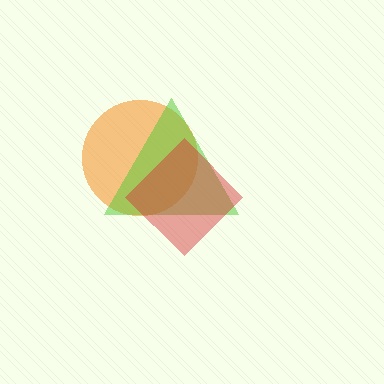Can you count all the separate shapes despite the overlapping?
Yes, there are 3 separate shapes.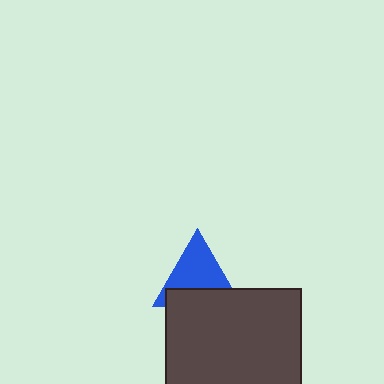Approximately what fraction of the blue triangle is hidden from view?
Roughly 39% of the blue triangle is hidden behind the dark gray square.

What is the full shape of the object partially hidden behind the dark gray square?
The partially hidden object is a blue triangle.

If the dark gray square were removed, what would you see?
You would see the complete blue triangle.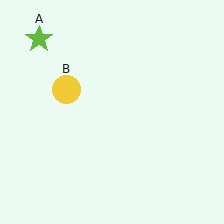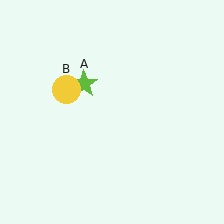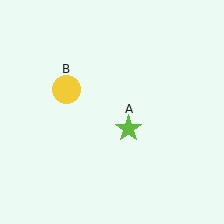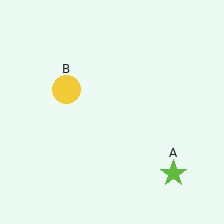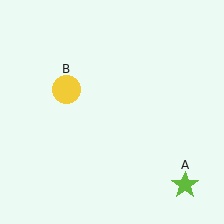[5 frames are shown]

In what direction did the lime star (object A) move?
The lime star (object A) moved down and to the right.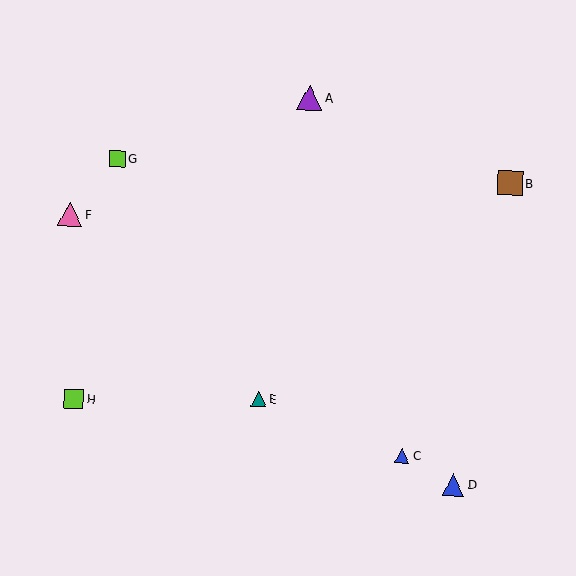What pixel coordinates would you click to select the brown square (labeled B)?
Click at (510, 183) to select the brown square B.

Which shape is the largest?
The purple triangle (labeled A) is the largest.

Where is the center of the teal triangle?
The center of the teal triangle is at (259, 399).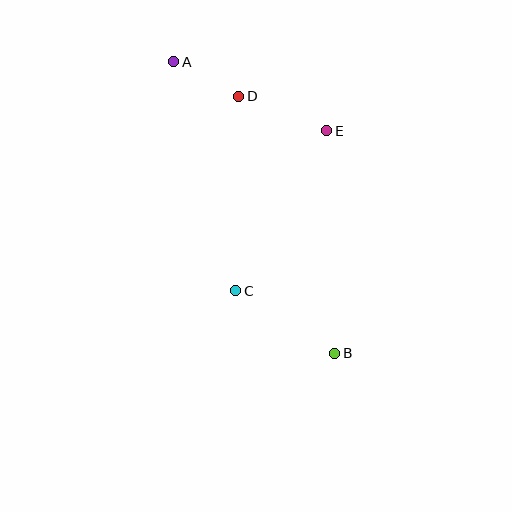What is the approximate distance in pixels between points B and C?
The distance between B and C is approximately 117 pixels.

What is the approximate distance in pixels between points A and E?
The distance between A and E is approximately 168 pixels.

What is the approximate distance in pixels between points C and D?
The distance between C and D is approximately 195 pixels.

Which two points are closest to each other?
Points A and D are closest to each other.